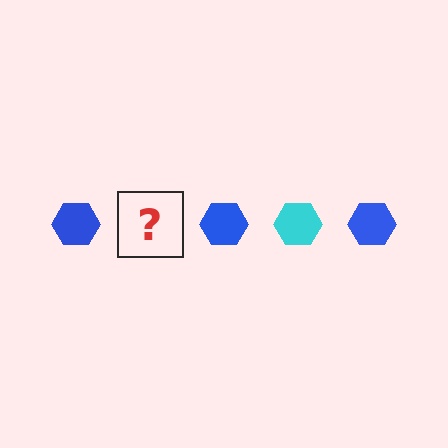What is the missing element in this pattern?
The missing element is a cyan hexagon.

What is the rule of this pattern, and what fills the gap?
The rule is that the pattern cycles through blue, cyan hexagons. The gap should be filled with a cyan hexagon.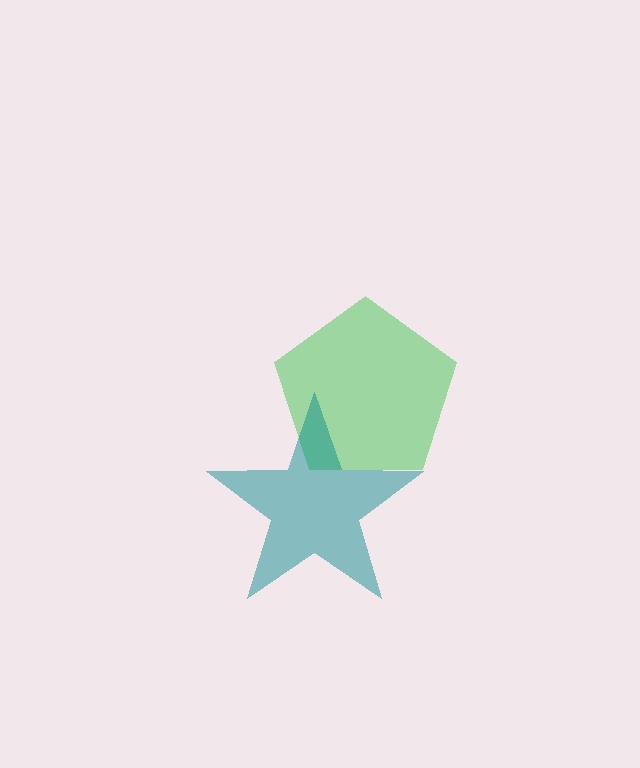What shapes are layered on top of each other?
The layered shapes are: a green pentagon, a teal star.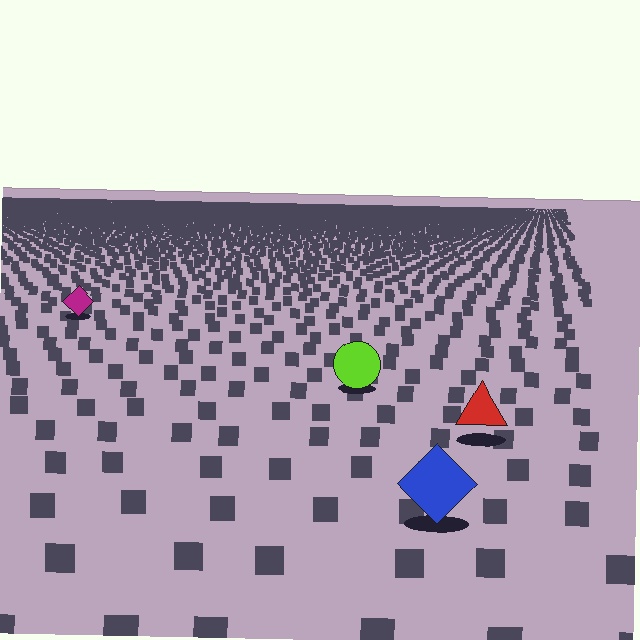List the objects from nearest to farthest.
From nearest to farthest: the blue diamond, the red triangle, the lime circle, the magenta diamond.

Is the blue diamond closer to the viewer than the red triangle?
Yes. The blue diamond is closer — you can tell from the texture gradient: the ground texture is coarser near it.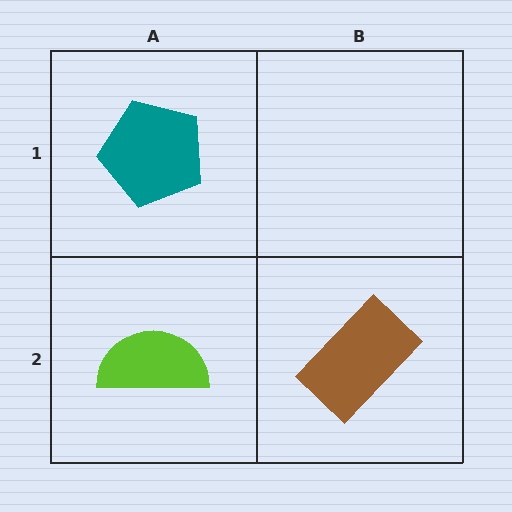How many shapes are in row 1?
1 shape.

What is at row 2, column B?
A brown rectangle.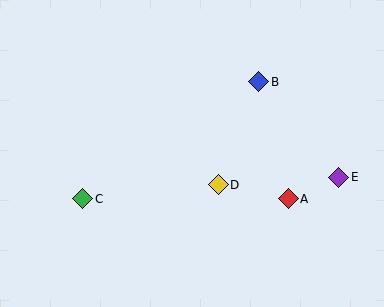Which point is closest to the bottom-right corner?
Point E is closest to the bottom-right corner.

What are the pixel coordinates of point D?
Point D is at (218, 185).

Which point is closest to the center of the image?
Point D at (218, 185) is closest to the center.